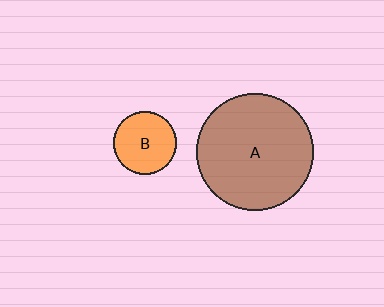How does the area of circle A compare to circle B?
Approximately 3.5 times.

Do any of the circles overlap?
No, none of the circles overlap.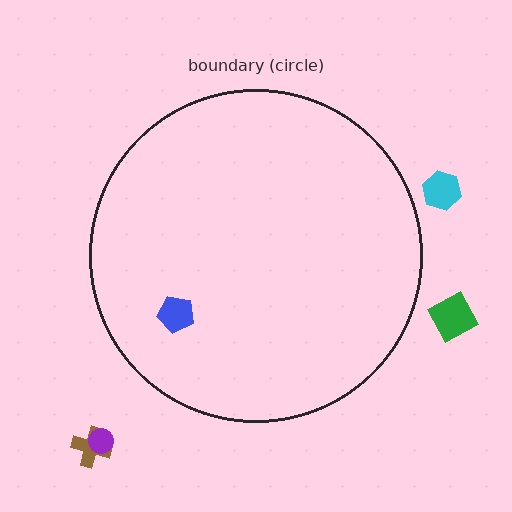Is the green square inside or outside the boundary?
Outside.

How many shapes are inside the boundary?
1 inside, 4 outside.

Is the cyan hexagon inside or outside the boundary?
Outside.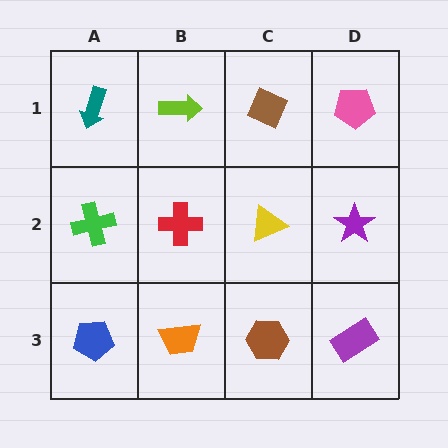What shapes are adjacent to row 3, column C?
A yellow triangle (row 2, column C), an orange trapezoid (row 3, column B), a purple rectangle (row 3, column D).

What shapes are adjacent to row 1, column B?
A red cross (row 2, column B), a teal arrow (row 1, column A), a brown diamond (row 1, column C).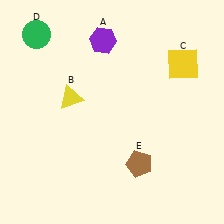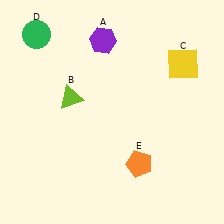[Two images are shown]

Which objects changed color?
B changed from yellow to lime. E changed from brown to orange.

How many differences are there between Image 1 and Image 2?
There are 2 differences between the two images.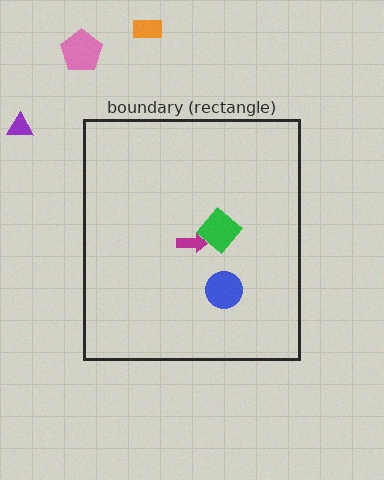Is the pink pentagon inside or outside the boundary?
Outside.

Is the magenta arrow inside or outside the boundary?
Inside.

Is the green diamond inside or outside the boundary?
Inside.